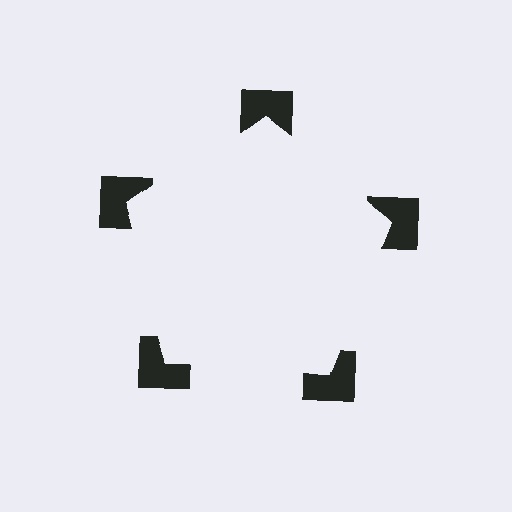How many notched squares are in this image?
There are 5 — one at each vertex of the illusory pentagon.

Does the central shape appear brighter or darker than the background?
It typically appears slightly brighter than the background, even though no actual brightness change is drawn.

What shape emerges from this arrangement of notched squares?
An illusory pentagon — its edges are inferred from the aligned wedge cuts in the notched squares, not physically drawn.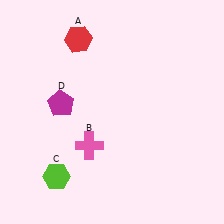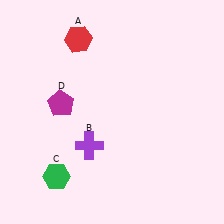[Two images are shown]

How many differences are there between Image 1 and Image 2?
There are 2 differences between the two images.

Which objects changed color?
B changed from pink to purple. C changed from lime to green.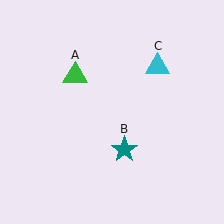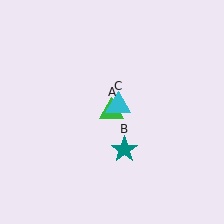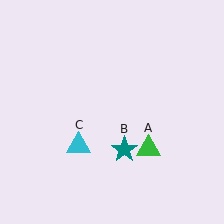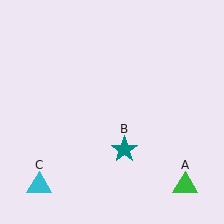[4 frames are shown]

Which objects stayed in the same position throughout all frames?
Teal star (object B) remained stationary.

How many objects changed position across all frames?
2 objects changed position: green triangle (object A), cyan triangle (object C).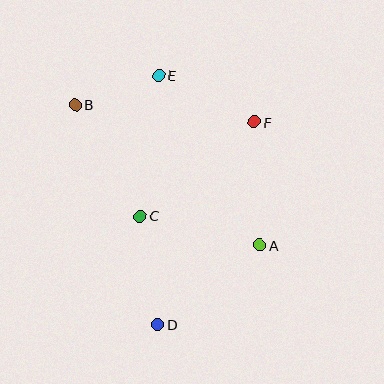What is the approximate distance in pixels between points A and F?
The distance between A and F is approximately 123 pixels.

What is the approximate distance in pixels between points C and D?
The distance between C and D is approximately 110 pixels.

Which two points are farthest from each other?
Points D and E are farthest from each other.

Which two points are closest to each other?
Points B and E are closest to each other.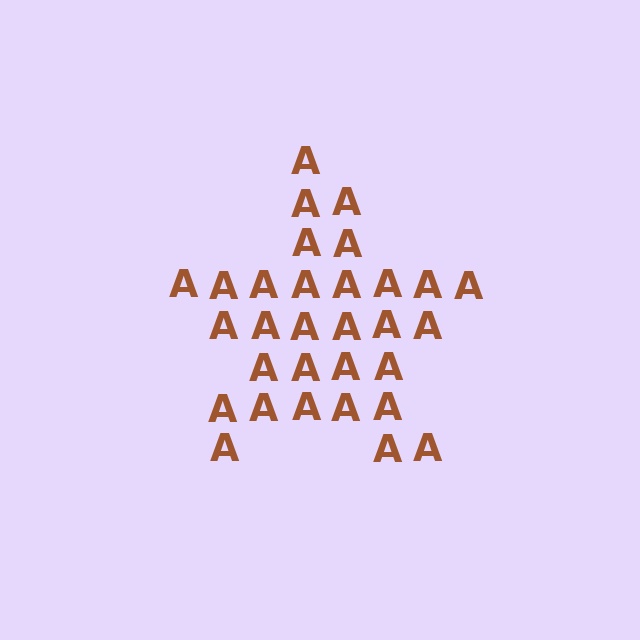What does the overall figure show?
The overall figure shows a star.